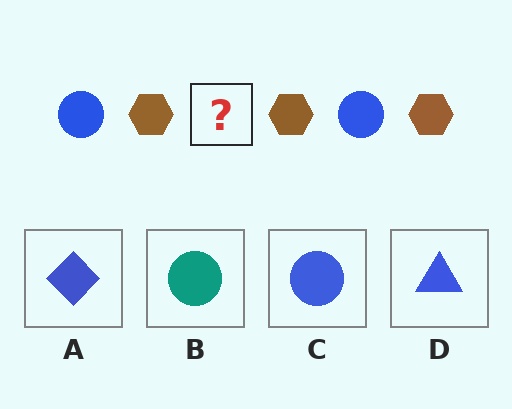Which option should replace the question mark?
Option C.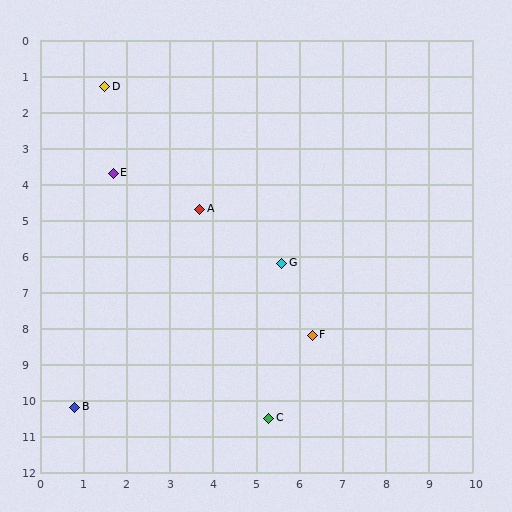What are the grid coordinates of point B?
Point B is at approximately (0.8, 10.2).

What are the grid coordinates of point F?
Point F is at approximately (6.3, 8.2).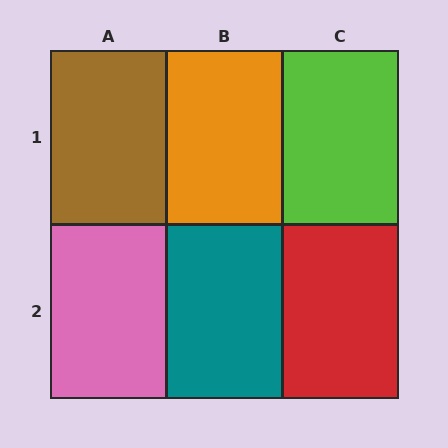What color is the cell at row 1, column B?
Orange.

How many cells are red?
1 cell is red.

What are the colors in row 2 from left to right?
Pink, teal, red.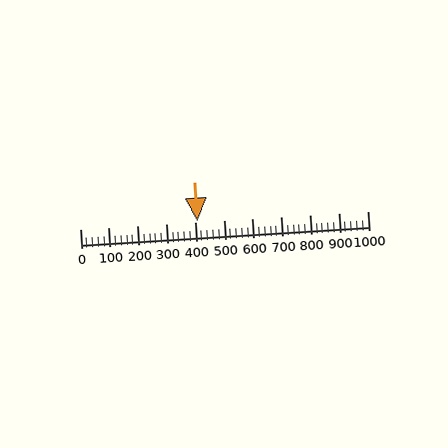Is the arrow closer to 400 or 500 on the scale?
The arrow is closer to 400.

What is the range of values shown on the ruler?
The ruler shows values from 0 to 1000.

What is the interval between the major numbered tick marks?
The major tick marks are spaced 100 units apart.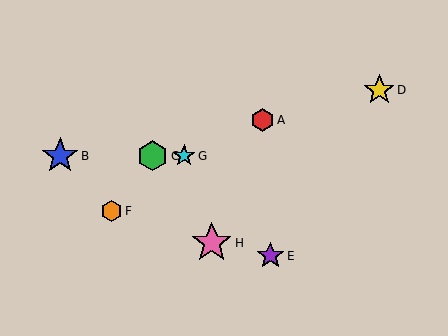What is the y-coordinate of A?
Object A is at y≈120.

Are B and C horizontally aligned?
Yes, both are at y≈156.